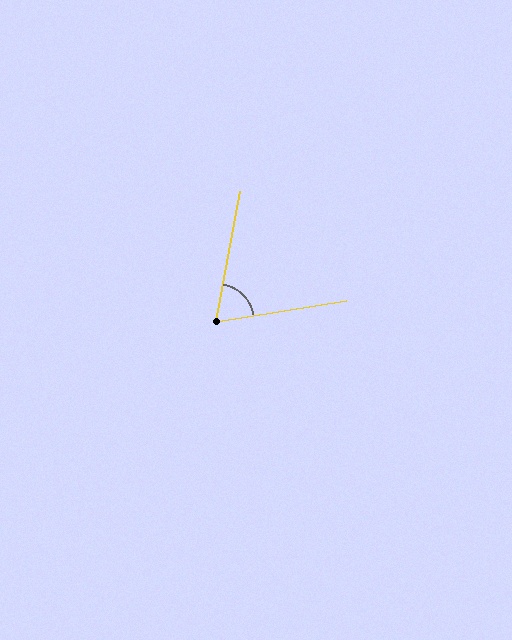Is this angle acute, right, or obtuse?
It is acute.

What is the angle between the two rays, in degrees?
Approximately 70 degrees.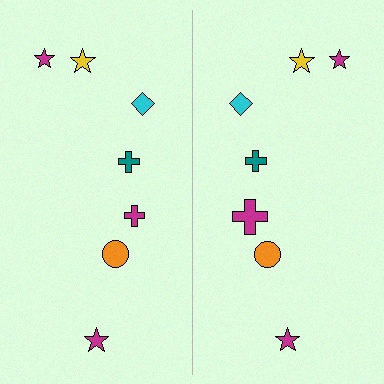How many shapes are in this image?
There are 14 shapes in this image.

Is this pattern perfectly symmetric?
No, the pattern is not perfectly symmetric. The magenta cross on the right side has a different size than its mirror counterpart.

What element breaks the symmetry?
The magenta cross on the right side has a different size than its mirror counterpart.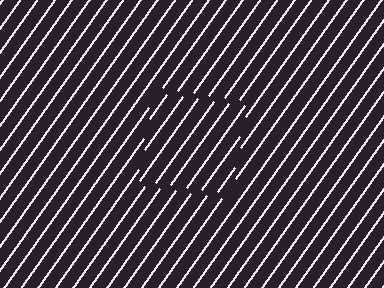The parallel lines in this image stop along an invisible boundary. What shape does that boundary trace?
An illusory square. The interior of the shape contains the same grating, shifted by half a period — the contour is defined by the phase discontinuity where line-ends from the inner and outer gratings abut.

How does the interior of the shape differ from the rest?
The interior of the shape contains the same grating, shifted by half a period — the contour is defined by the phase discontinuity where line-ends from the inner and outer gratings abut.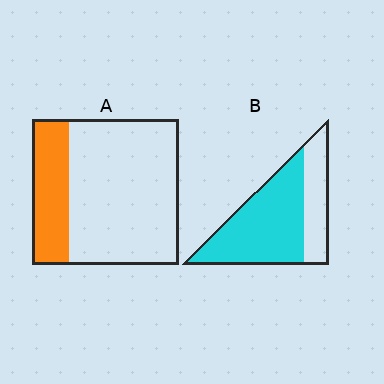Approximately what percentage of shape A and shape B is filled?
A is approximately 25% and B is approximately 70%.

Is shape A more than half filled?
No.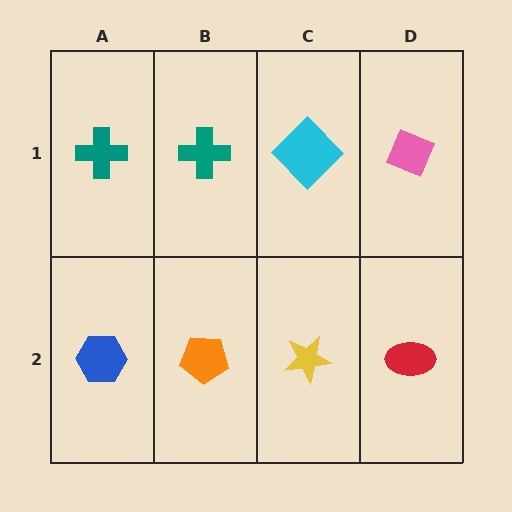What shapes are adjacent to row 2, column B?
A teal cross (row 1, column B), a blue hexagon (row 2, column A), a yellow star (row 2, column C).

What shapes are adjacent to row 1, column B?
An orange pentagon (row 2, column B), a teal cross (row 1, column A), a cyan diamond (row 1, column C).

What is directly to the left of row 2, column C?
An orange pentagon.